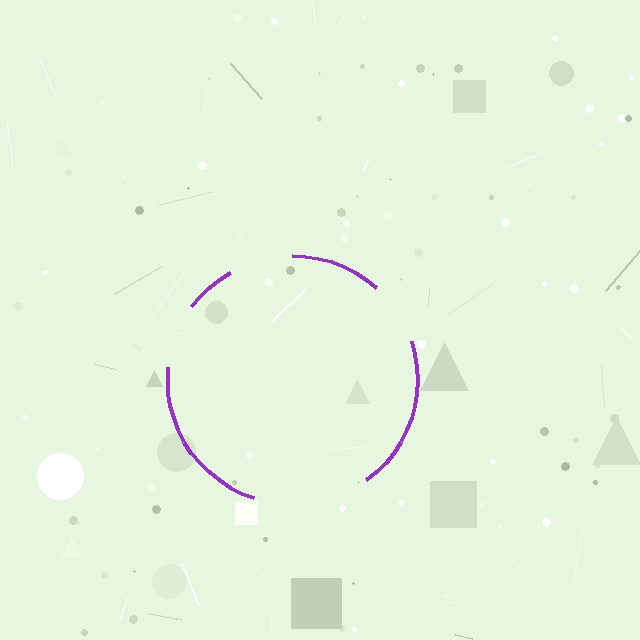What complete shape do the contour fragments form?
The contour fragments form a circle.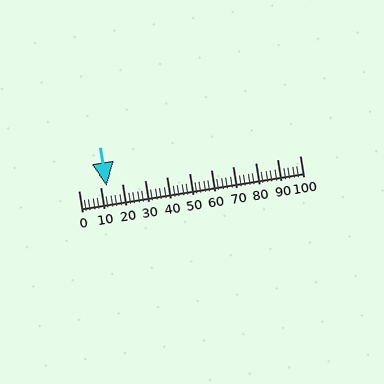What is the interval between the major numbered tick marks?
The major tick marks are spaced 10 units apart.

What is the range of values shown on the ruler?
The ruler shows values from 0 to 100.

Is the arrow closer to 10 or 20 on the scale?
The arrow is closer to 10.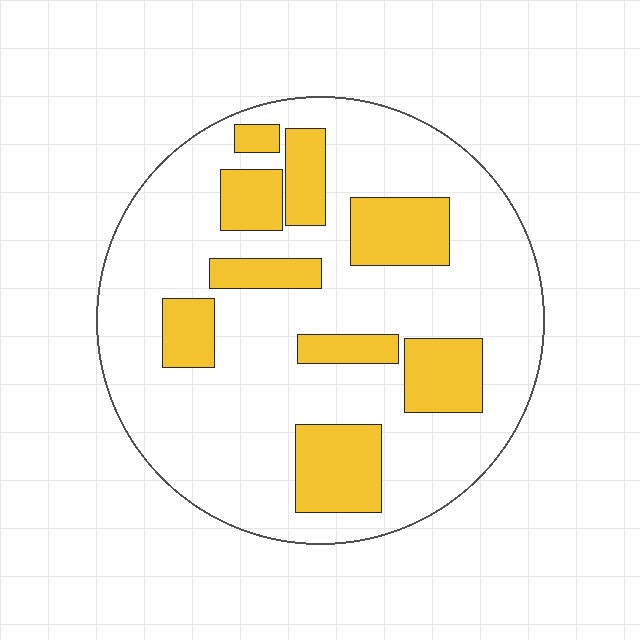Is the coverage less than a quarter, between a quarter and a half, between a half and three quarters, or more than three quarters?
Between a quarter and a half.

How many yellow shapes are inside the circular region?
9.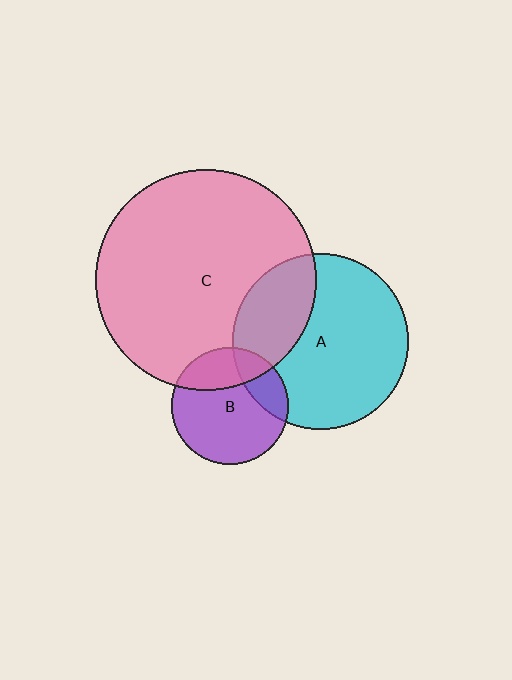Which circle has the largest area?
Circle C (pink).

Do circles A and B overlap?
Yes.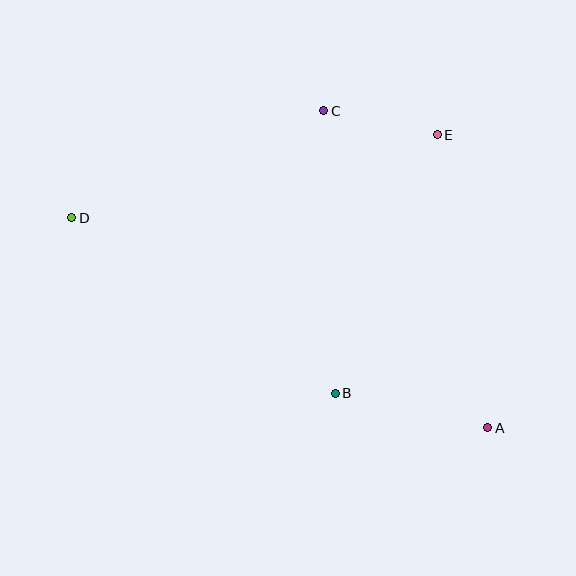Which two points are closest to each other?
Points C and E are closest to each other.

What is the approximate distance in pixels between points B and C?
The distance between B and C is approximately 283 pixels.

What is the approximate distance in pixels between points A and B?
The distance between A and B is approximately 156 pixels.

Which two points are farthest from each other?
Points A and D are farthest from each other.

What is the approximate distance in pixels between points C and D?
The distance between C and D is approximately 274 pixels.